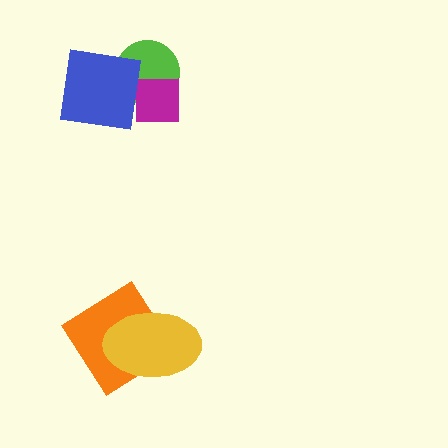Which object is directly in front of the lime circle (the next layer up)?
The magenta square is directly in front of the lime circle.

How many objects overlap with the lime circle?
2 objects overlap with the lime circle.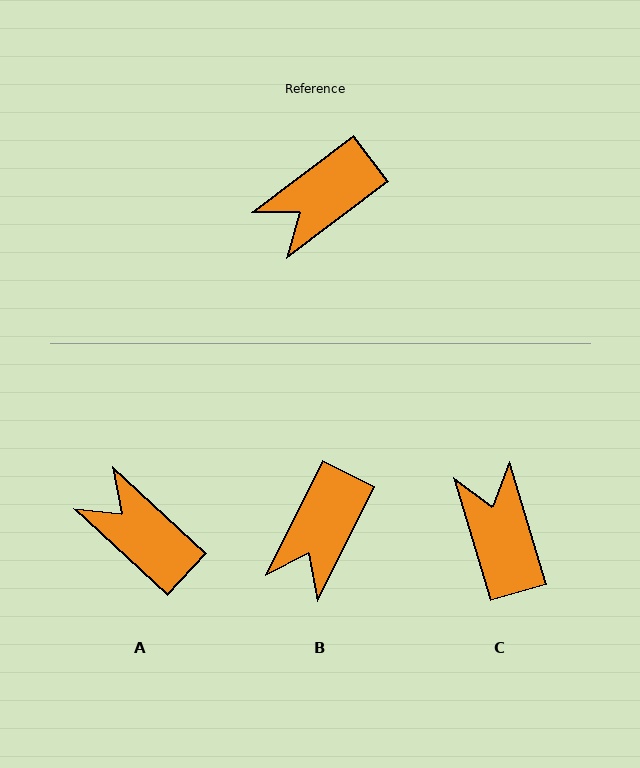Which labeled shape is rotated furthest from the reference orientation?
C, about 111 degrees away.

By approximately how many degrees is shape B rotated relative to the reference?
Approximately 26 degrees counter-clockwise.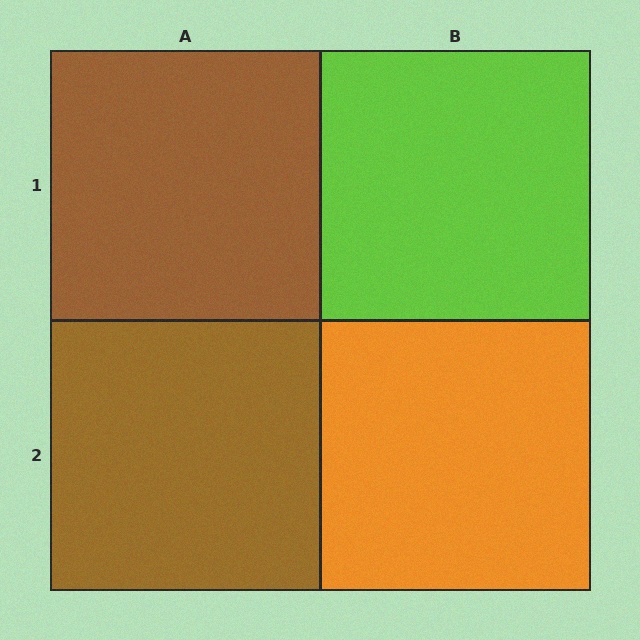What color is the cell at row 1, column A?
Brown.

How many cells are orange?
1 cell is orange.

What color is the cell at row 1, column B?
Lime.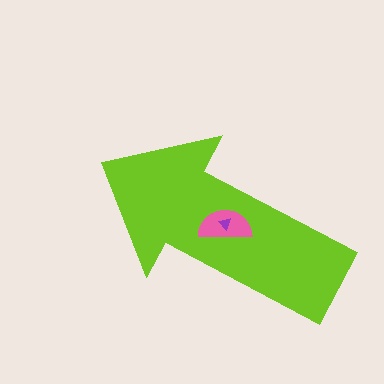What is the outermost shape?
The lime arrow.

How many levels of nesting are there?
3.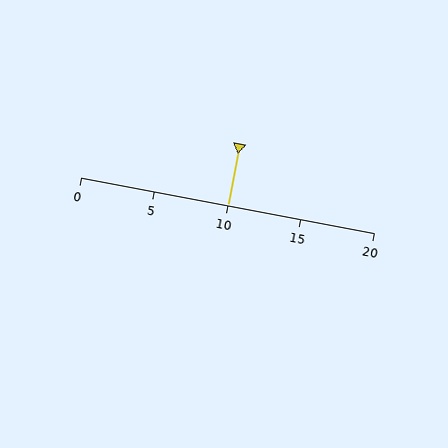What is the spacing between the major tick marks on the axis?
The major ticks are spaced 5 apart.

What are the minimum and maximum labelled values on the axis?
The axis runs from 0 to 20.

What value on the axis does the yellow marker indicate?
The marker indicates approximately 10.